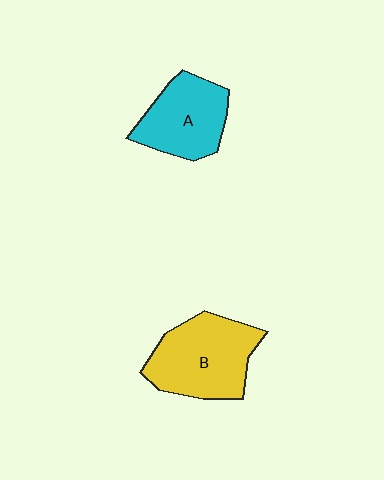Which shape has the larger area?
Shape B (yellow).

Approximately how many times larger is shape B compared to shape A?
Approximately 1.2 times.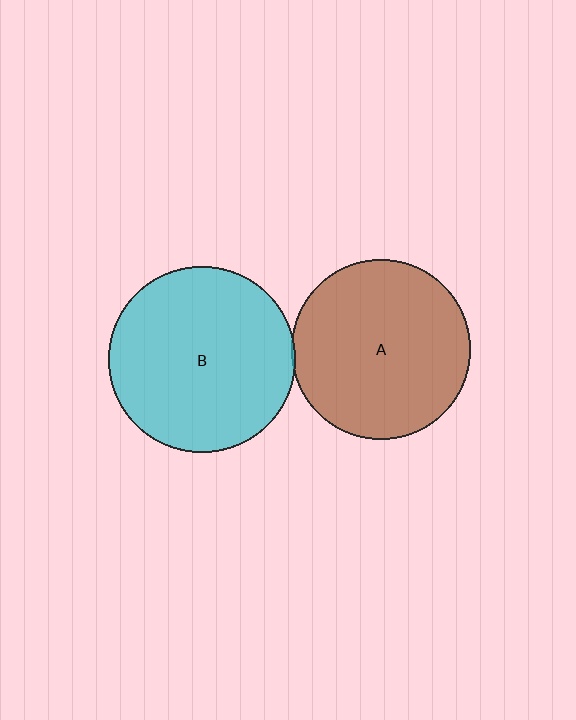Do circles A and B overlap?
Yes.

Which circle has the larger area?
Circle B (cyan).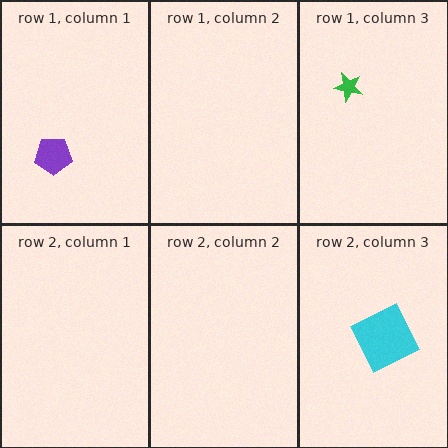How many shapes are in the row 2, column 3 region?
1.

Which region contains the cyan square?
The row 2, column 3 region.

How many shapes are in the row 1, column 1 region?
1.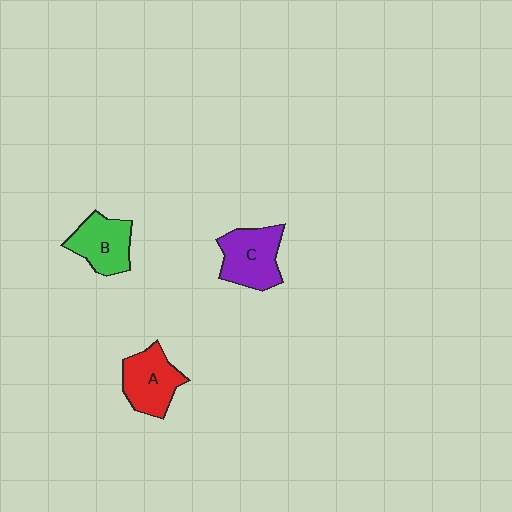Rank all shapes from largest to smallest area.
From largest to smallest: C (purple), A (red), B (green).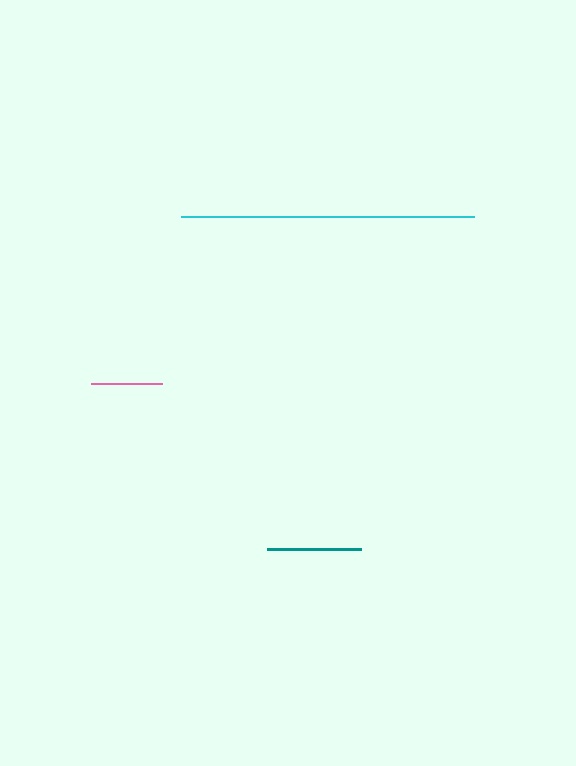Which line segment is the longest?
The cyan line is the longest at approximately 293 pixels.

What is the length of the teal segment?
The teal segment is approximately 94 pixels long.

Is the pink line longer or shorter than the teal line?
The teal line is longer than the pink line.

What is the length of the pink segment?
The pink segment is approximately 71 pixels long.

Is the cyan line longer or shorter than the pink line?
The cyan line is longer than the pink line.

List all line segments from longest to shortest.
From longest to shortest: cyan, teal, pink.